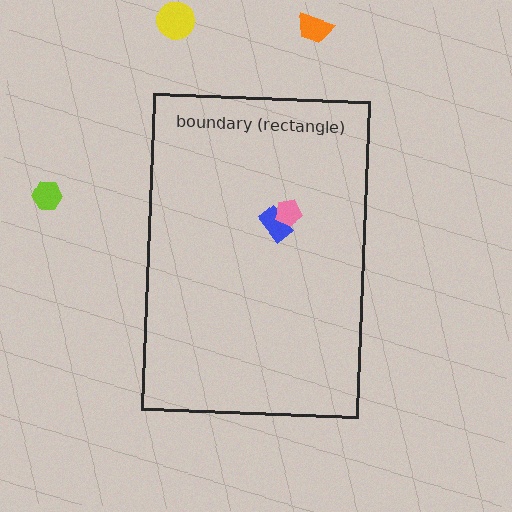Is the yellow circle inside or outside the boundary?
Outside.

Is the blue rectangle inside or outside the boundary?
Inside.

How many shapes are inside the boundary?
2 inside, 3 outside.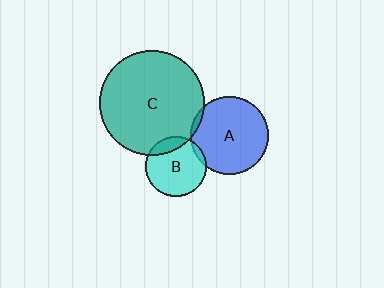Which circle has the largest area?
Circle C (teal).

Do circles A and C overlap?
Yes.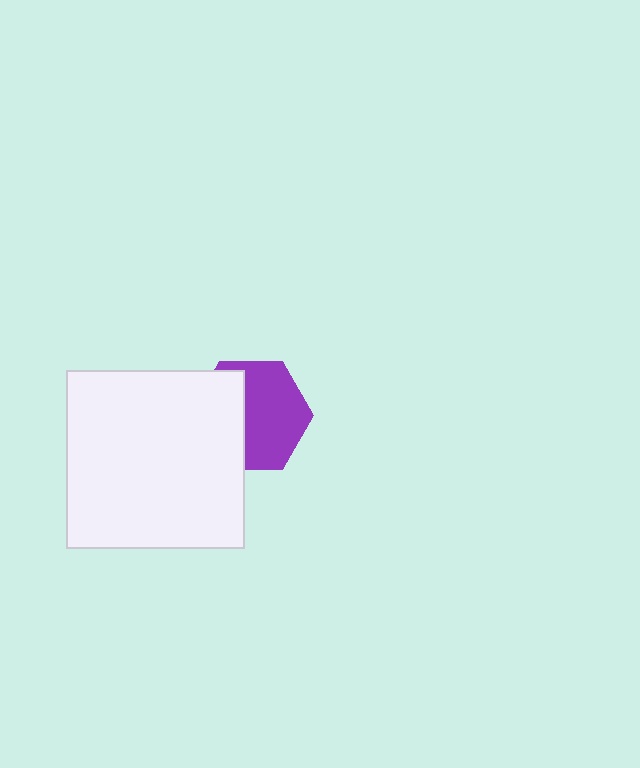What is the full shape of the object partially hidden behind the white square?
The partially hidden object is a purple hexagon.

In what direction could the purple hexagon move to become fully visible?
The purple hexagon could move right. That would shift it out from behind the white square entirely.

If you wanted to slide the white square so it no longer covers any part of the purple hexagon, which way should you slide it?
Slide it left — that is the most direct way to separate the two shapes.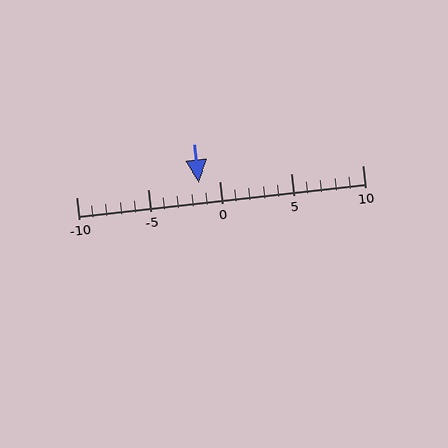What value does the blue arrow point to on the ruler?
The blue arrow points to approximately -1.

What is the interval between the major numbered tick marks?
The major tick marks are spaced 5 units apart.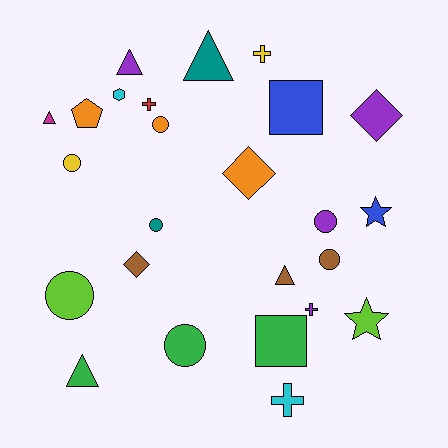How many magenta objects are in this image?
There is 1 magenta object.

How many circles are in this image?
There are 7 circles.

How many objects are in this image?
There are 25 objects.